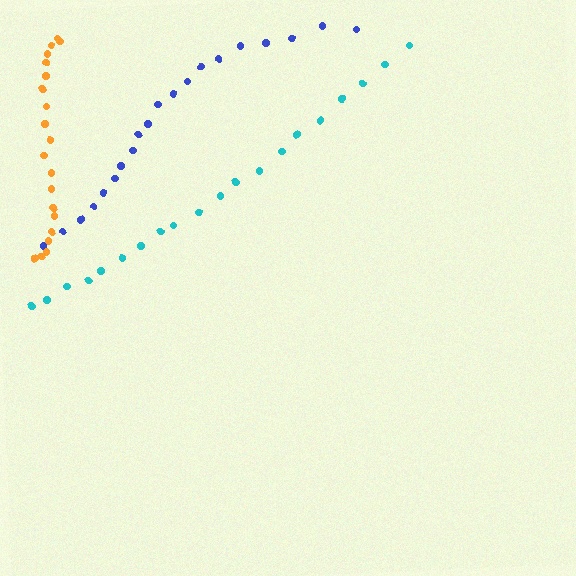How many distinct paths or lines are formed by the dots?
There are 3 distinct paths.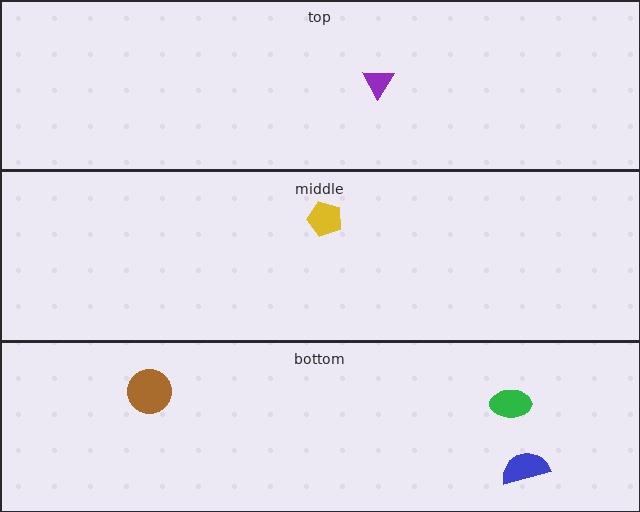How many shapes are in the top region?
1.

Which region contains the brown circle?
The bottom region.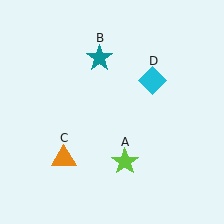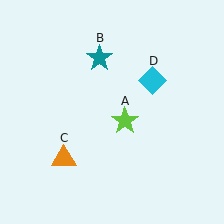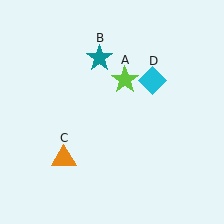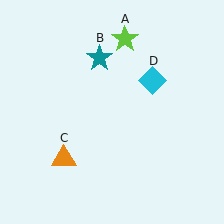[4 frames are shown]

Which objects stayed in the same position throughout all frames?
Teal star (object B) and orange triangle (object C) and cyan diamond (object D) remained stationary.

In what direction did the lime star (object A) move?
The lime star (object A) moved up.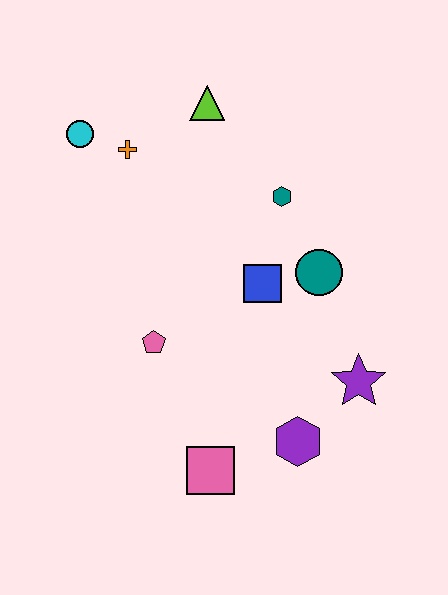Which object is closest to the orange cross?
The cyan circle is closest to the orange cross.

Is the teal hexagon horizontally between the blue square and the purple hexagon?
Yes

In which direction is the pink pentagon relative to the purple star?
The pink pentagon is to the left of the purple star.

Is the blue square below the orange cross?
Yes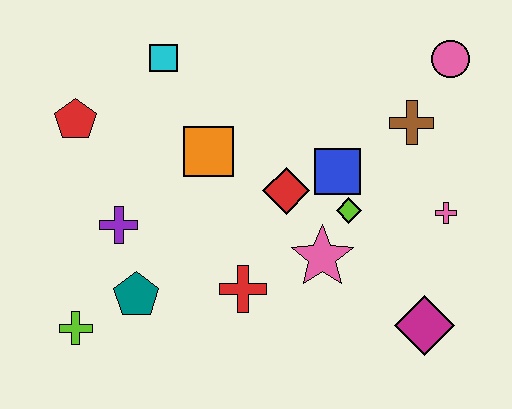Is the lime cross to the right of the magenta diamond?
No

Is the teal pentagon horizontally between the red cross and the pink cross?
No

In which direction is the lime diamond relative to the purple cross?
The lime diamond is to the right of the purple cross.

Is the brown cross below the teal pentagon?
No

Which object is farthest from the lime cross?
The pink circle is farthest from the lime cross.